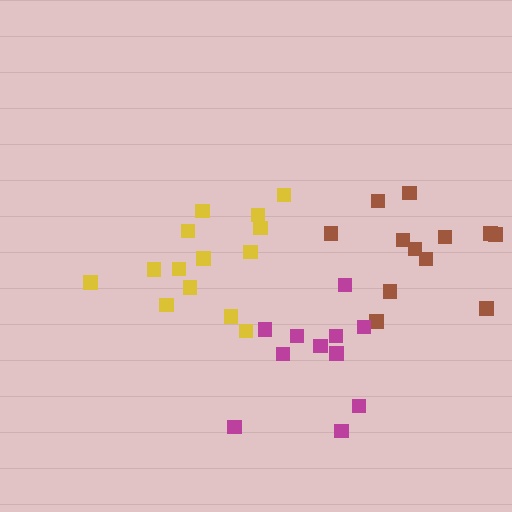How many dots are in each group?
Group 1: 12 dots, Group 2: 11 dots, Group 3: 14 dots (37 total).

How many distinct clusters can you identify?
There are 3 distinct clusters.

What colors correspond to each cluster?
The clusters are colored: brown, magenta, yellow.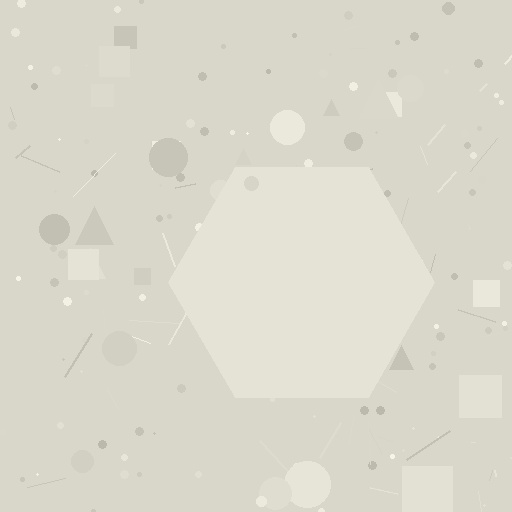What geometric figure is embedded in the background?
A hexagon is embedded in the background.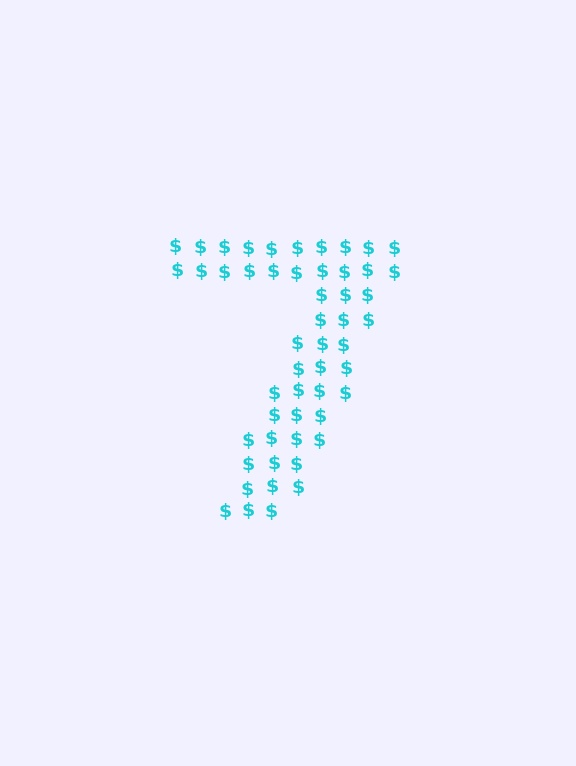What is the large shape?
The large shape is the digit 7.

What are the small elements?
The small elements are dollar signs.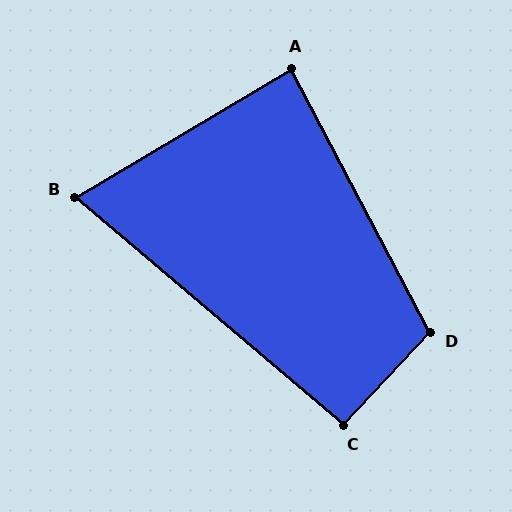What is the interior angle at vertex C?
Approximately 93 degrees (approximately right).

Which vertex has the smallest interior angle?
B, at approximately 71 degrees.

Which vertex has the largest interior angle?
D, at approximately 109 degrees.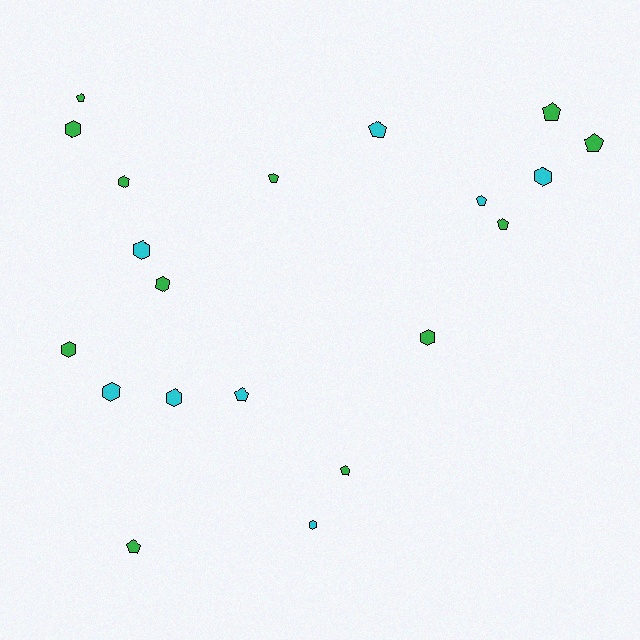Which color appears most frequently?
Green, with 12 objects.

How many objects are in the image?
There are 20 objects.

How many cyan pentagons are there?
There are 3 cyan pentagons.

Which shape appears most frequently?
Pentagon, with 10 objects.